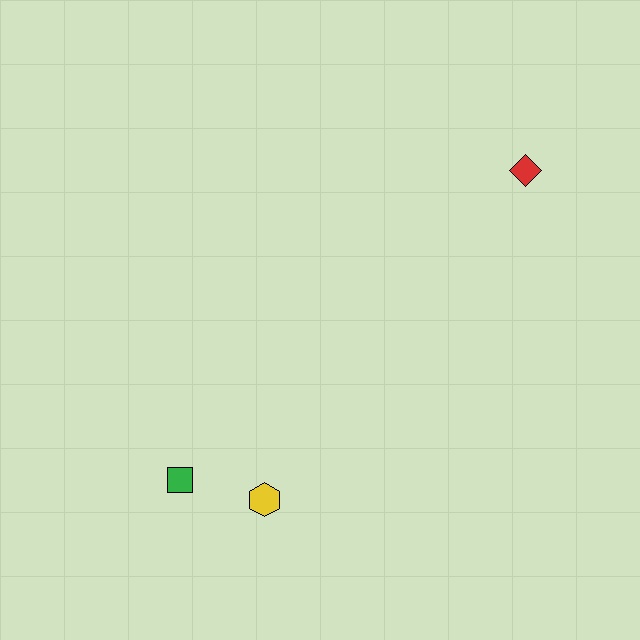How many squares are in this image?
There is 1 square.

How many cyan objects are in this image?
There are no cyan objects.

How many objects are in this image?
There are 3 objects.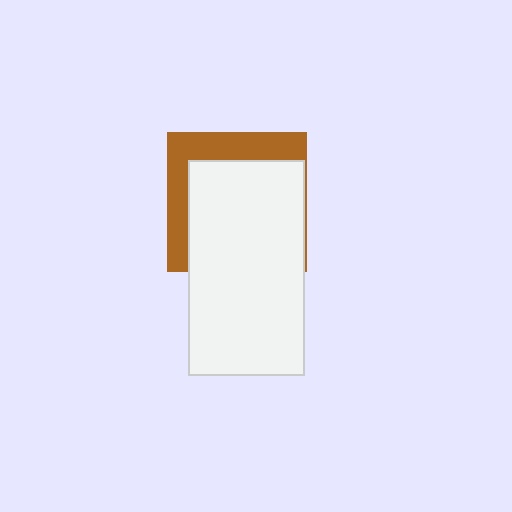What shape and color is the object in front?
The object in front is a white rectangle.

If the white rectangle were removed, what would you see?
You would see the complete brown square.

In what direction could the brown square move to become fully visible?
The brown square could move toward the upper-left. That would shift it out from behind the white rectangle entirely.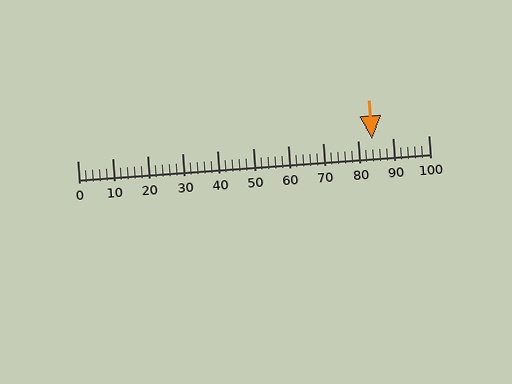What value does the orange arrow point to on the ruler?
The orange arrow points to approximately 84.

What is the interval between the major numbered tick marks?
The major tick marks are spaced 10 units apart.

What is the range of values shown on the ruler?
The ruler shows values from 0 to 100.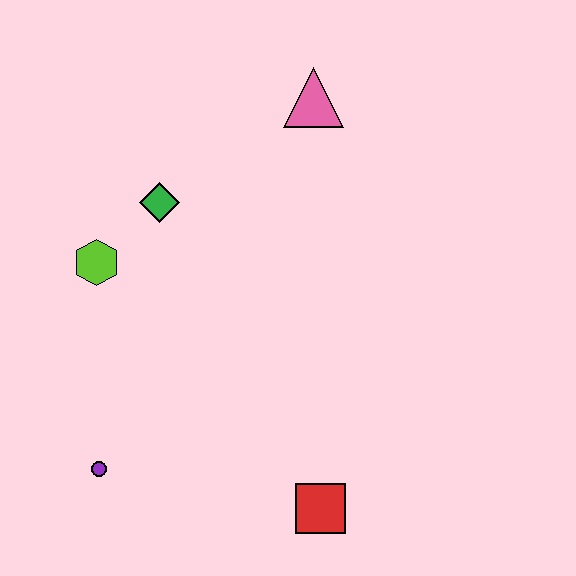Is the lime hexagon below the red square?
No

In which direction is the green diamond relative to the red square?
The green diamond is above the red square.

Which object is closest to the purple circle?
The lime hexagon is closest to the purple circle.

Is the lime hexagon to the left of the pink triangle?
Yes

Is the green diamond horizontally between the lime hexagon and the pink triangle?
Yes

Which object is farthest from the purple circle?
The pink triangle is farthest from the purple circle.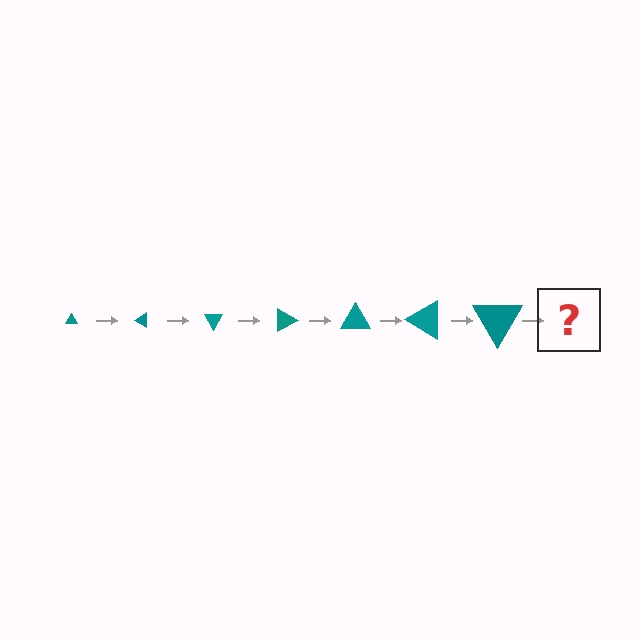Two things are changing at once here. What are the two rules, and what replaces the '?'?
The two rules are that the triangle grows larger each step and it rotates 30 degrees each step. The '?' should be a triangle, larger than the previous one and rotated 210 degrees from the start.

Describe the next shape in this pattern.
It should be a triangle, larger than the previous one and rotated 210 degrees from the start.